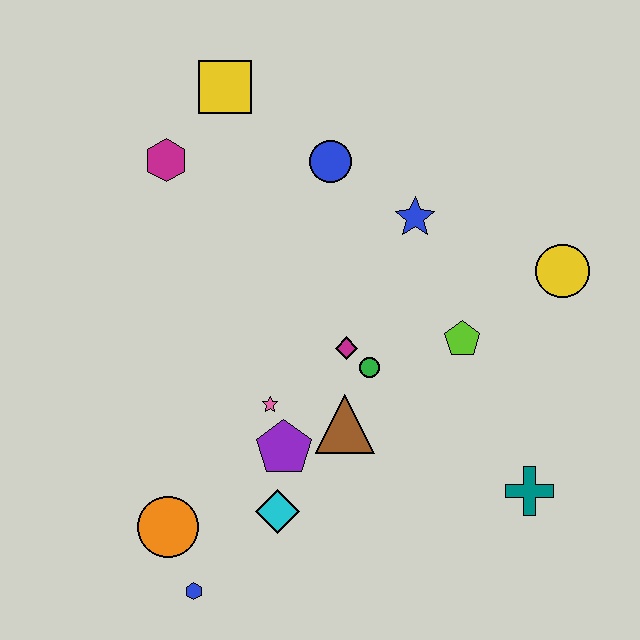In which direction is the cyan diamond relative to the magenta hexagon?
The cyan diamond is below the magenta hexagon.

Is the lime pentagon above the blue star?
No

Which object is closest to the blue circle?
The blue star is closest to the blue circle.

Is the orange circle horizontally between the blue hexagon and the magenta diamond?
No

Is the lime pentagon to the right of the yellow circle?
No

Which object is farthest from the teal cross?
The yellow square is farthest from the teal cross.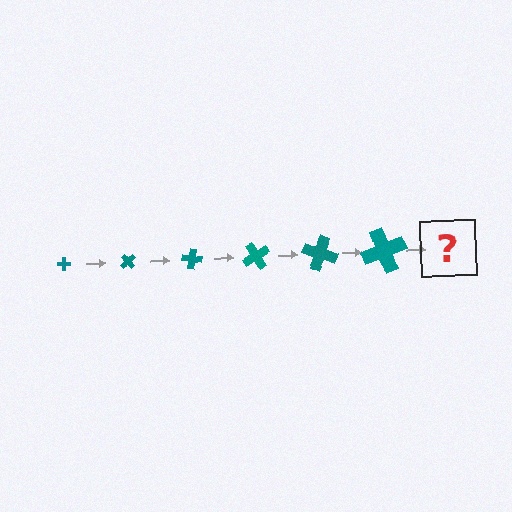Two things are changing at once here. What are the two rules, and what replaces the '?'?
The two rules are that the cross grows larger each step and it rotates 50 degrees each step. The '?' should be a cross, larger than the previous one and rotated 300 degrees from the start.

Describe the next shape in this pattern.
It should be a cross, larger than the previous one and rotated 300 degrees from the start.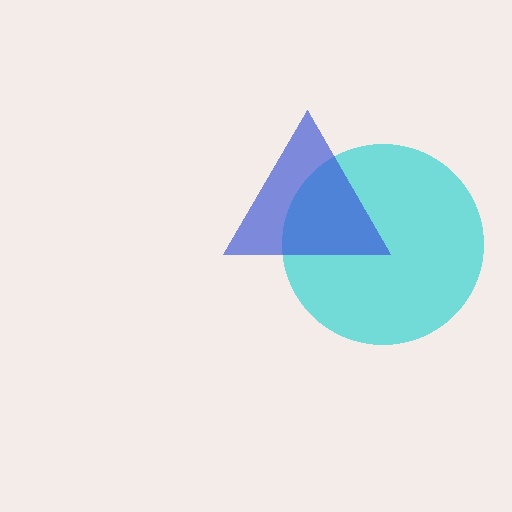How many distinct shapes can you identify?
There are 2 distinct shapes: a cyan circle, a blue triangle.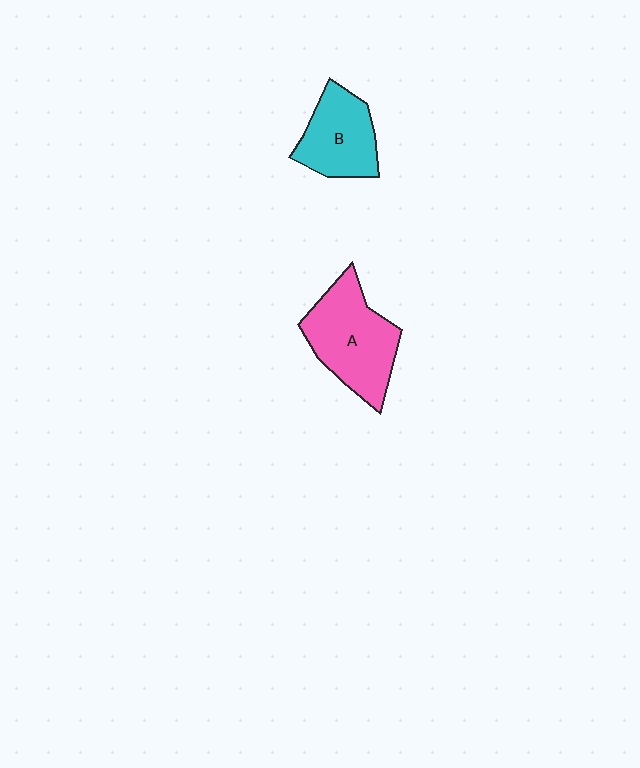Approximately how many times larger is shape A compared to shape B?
Approximately 1.4 times.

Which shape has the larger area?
Shape A (pink).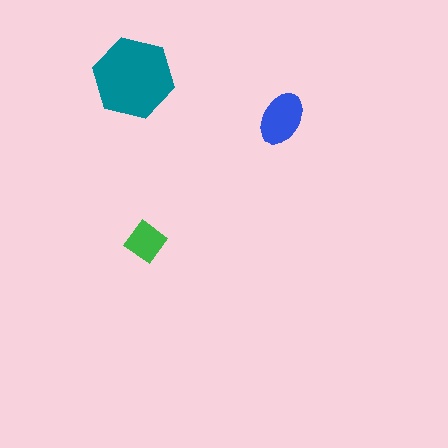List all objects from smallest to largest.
The green diamond, the blue ellipse, the teal hexagon.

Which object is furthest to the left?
The teal hexagon is leftmost.